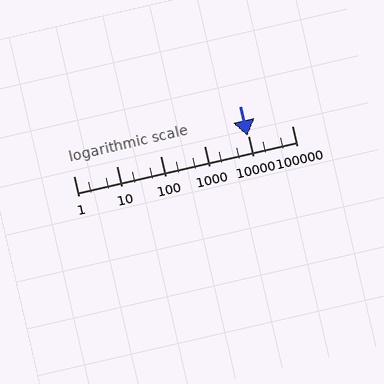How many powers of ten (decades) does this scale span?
The scale spans 5 decades, from 1 to 100000.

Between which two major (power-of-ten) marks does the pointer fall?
The pointer is between 1000 and 10000.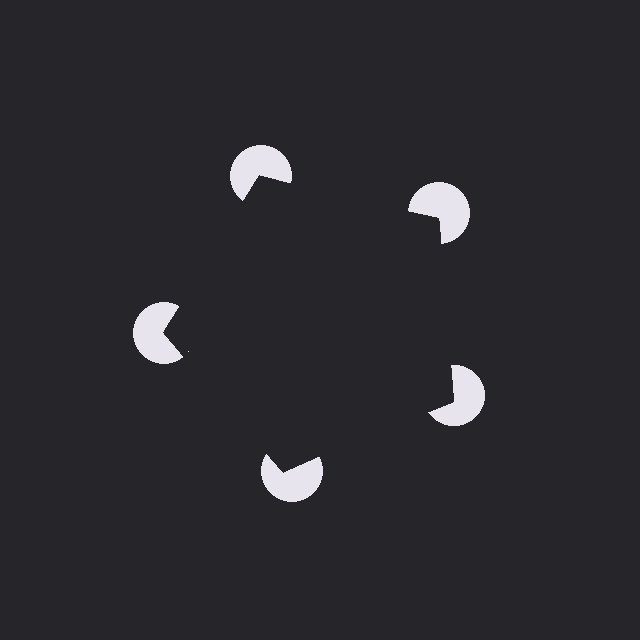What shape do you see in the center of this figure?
An illusory pentagon — its edges are inferred from the aligned wedge cuts in the pac-man discs, not physically drawn.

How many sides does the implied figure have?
5 sides.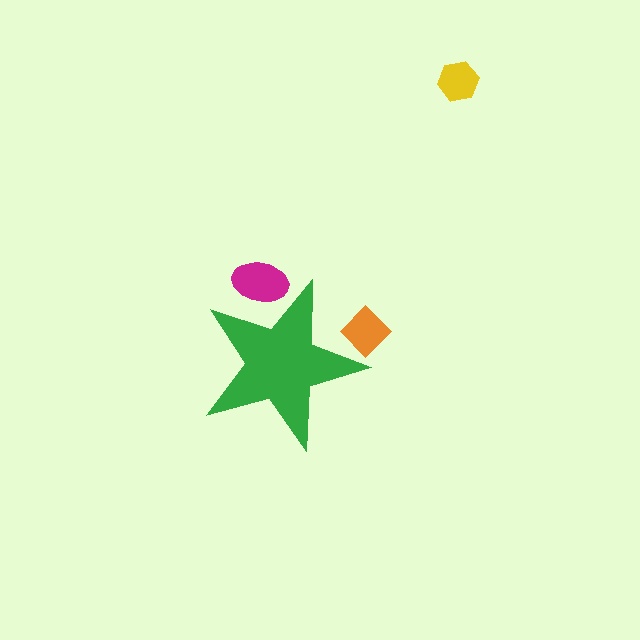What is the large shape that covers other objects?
A green star.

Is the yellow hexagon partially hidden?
No, the yellow hexagon is fully visible.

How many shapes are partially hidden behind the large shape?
2 shapes are partially hidden.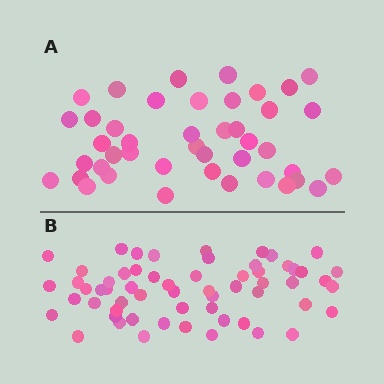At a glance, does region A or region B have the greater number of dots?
Region B (the bottom region) has more dots.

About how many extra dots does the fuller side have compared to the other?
Region B has approximately 15 more dots than region A.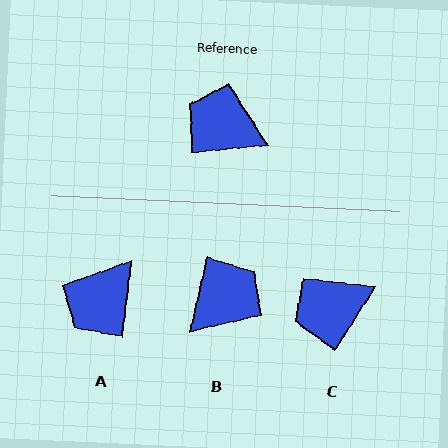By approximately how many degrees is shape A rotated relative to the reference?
Approximately 77 degrees counter-clockwise.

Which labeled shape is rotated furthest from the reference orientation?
B, about 109 degrees away.